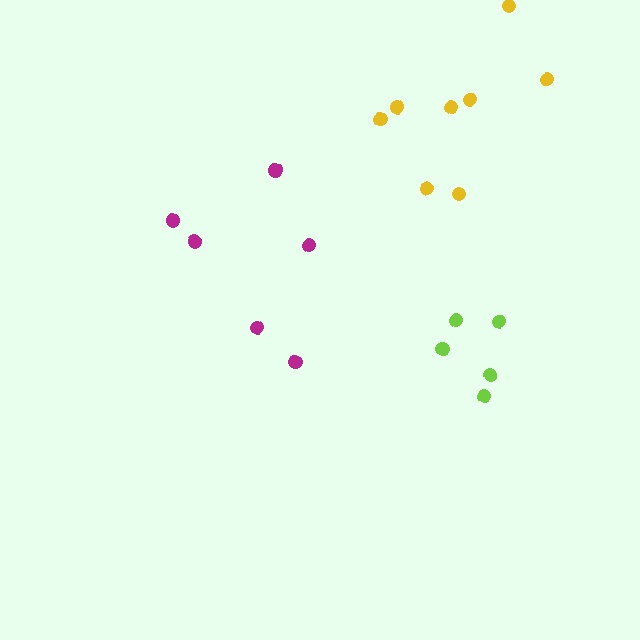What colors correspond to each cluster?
The clusters are colored: magenta, yellow, lime.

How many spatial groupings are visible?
There are 3 spatial groupings.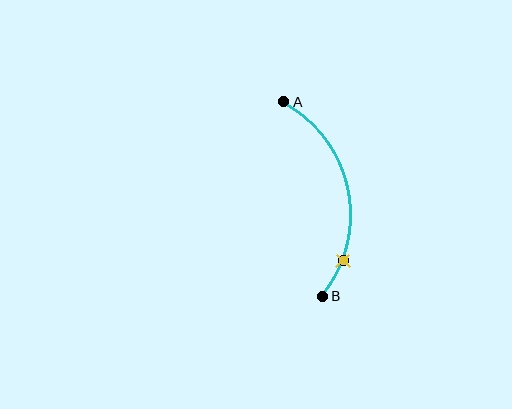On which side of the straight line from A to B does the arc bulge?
The arc bulges to the right of the straight line connecting A and B.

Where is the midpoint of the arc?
The arc midpoint is the point on the curve farthest from the straight line joining A and B. It sits to the right of that line.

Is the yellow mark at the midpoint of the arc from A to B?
No. The yellow mark lies on the arc but is closer to endpoint B. The arc midpoint would be at the point on the curve equidistant along the arc from both A and B.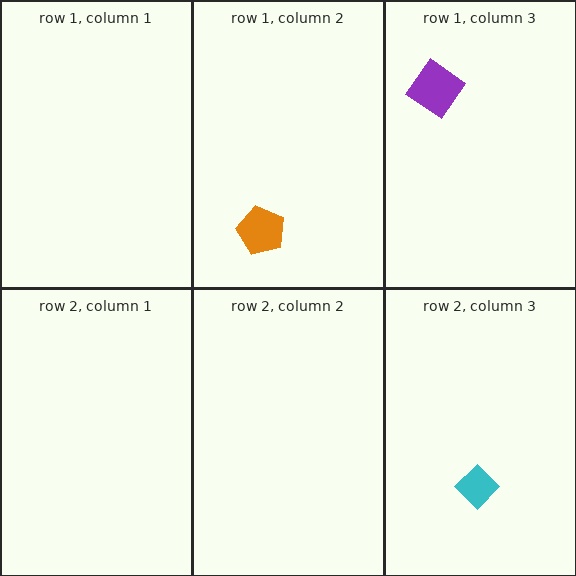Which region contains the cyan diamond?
The row 2, column 3 region.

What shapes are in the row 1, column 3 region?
The purple diamond.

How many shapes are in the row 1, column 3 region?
1.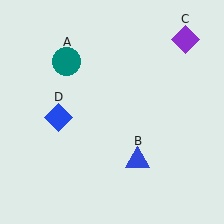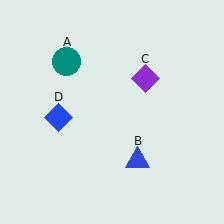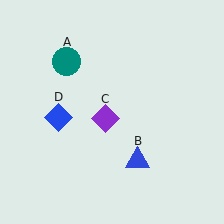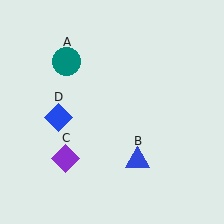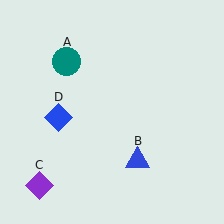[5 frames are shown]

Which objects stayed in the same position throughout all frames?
Teal circle (object A) and blue triangle (object B) and blue diamond (object D) remained stationary.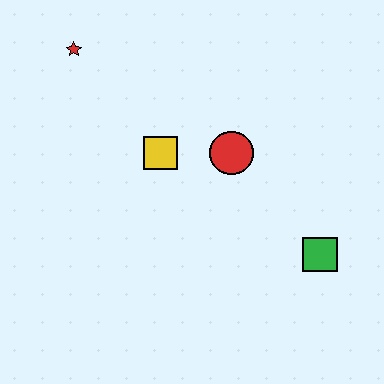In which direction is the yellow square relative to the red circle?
The yellow square is to the left of the red circle.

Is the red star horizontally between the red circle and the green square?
No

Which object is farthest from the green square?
The red star is farthest from the green square.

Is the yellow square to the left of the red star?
No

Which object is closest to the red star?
The yellow square is closest to the red star.